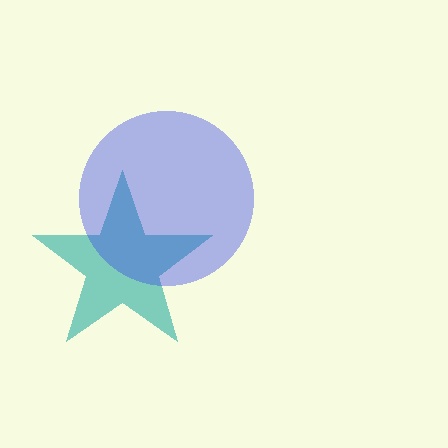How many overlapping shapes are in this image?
There are 2 overlapping shapes in the image.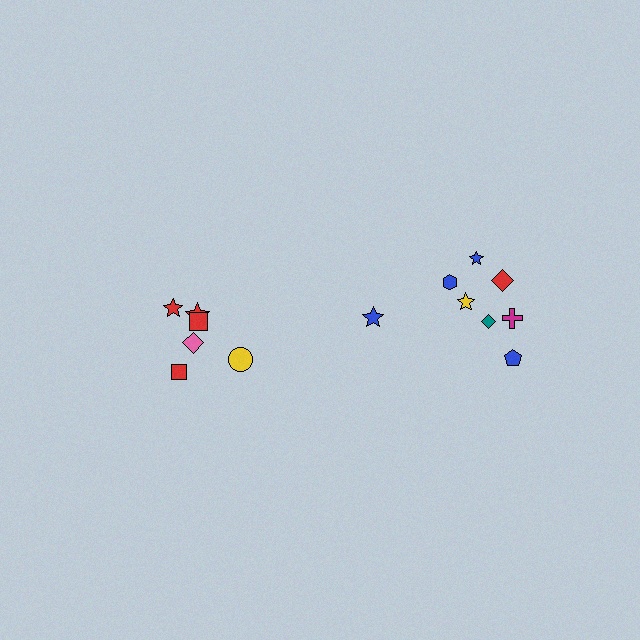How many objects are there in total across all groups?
There are 14 objects.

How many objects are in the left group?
There are 6 objects.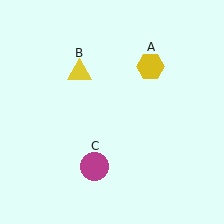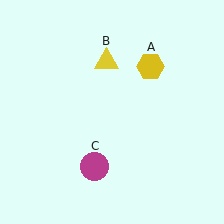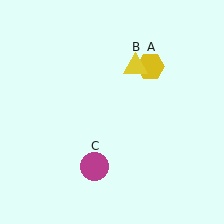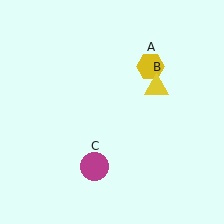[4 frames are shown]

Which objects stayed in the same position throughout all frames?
Yellow hexagon (object A) and magenta circle (object C) remained stationary.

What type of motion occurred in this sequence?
The yellow triangle (object B) rotated clockwise around the center of the scene.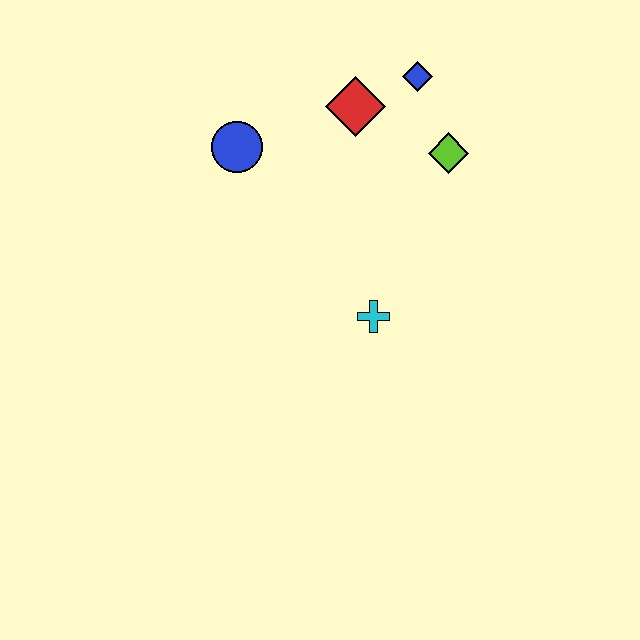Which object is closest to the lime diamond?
The blue diamond is closest to the lime diamond.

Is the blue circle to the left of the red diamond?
Yes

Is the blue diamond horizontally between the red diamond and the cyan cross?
No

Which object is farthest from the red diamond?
The cyan cross is farthest from the red diamond.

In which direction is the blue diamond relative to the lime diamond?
The blue diamond is above the lime diamond.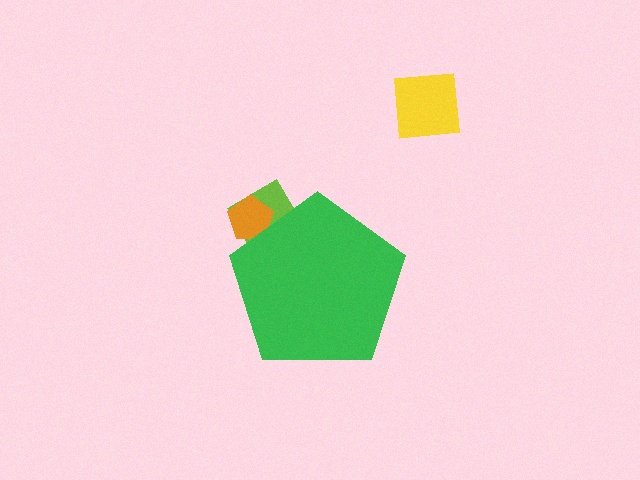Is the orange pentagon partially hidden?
Yes, the orange pentagon is partially hidden behind the green pentagon.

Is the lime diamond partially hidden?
Yes, the lime diamond is partially hidden behind the green pentagon.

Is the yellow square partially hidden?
No, the yellow square is fully visible.